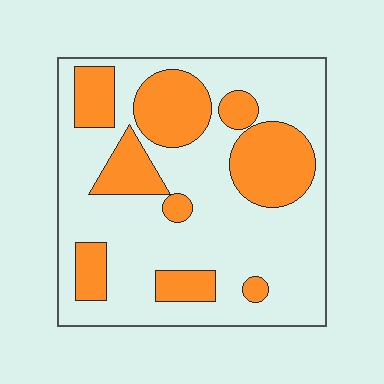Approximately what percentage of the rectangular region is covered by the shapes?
Approximately 30%.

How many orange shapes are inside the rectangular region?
9.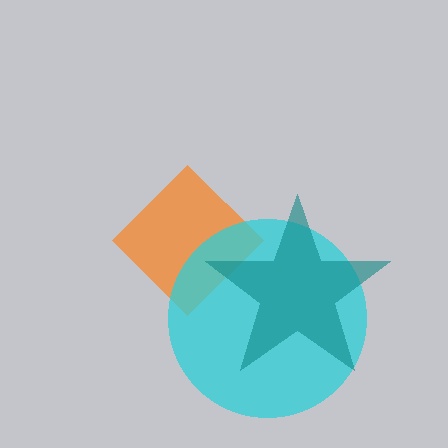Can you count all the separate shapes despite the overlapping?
Yes, there are 3 separate shapes.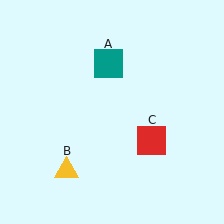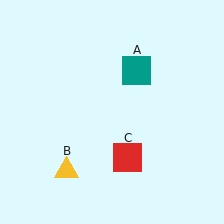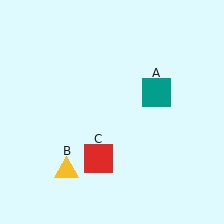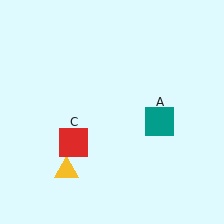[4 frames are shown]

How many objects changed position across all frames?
2 objects changed position: teal square (object A), red square (object C).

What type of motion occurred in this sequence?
The teal square (object A), red square (object C) rotated clockwise around the center of the scene.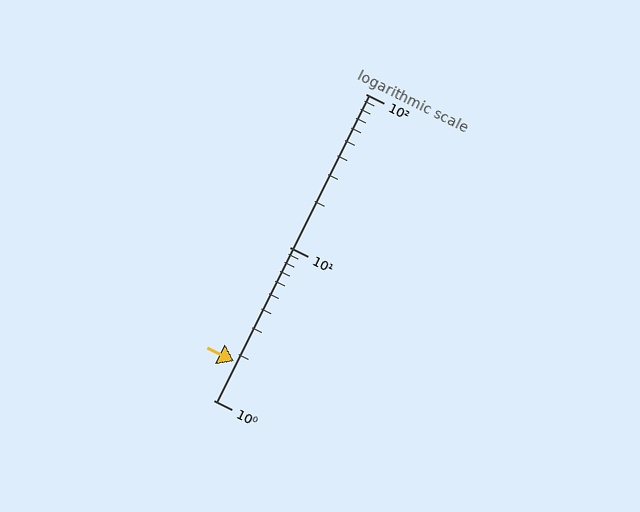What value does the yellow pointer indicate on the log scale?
The pointer indicates approximately 1.8.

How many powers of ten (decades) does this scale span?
The scale spans 2 decades, from 1 to 100.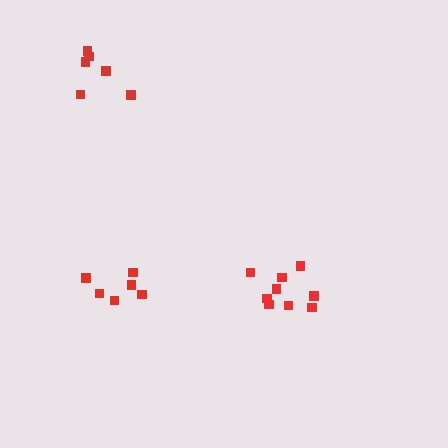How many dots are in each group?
Group 1: 9 dots, Group 2: 6 dots, Group 3: 6 dots (21 total).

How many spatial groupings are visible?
There are 3 spatial groupings.